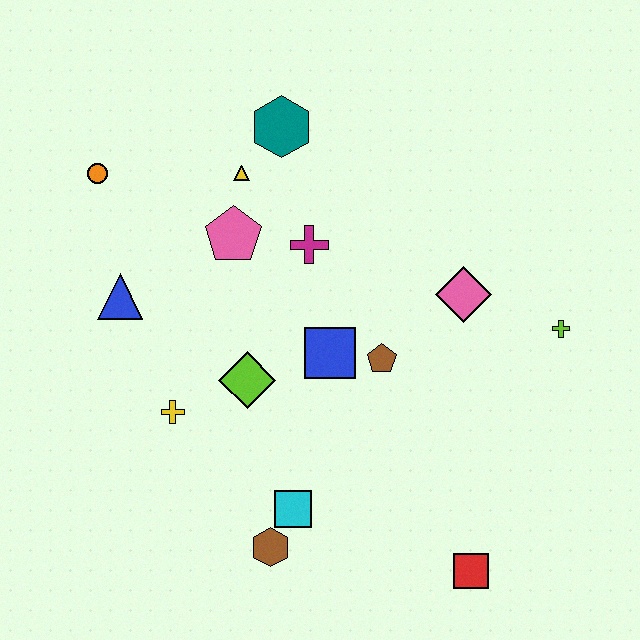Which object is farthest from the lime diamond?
The lime cross is farthest from the lime diamond.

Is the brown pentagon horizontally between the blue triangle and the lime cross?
Yes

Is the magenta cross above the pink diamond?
Yes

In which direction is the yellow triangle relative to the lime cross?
The yellow triangle is to the left of the lime cross.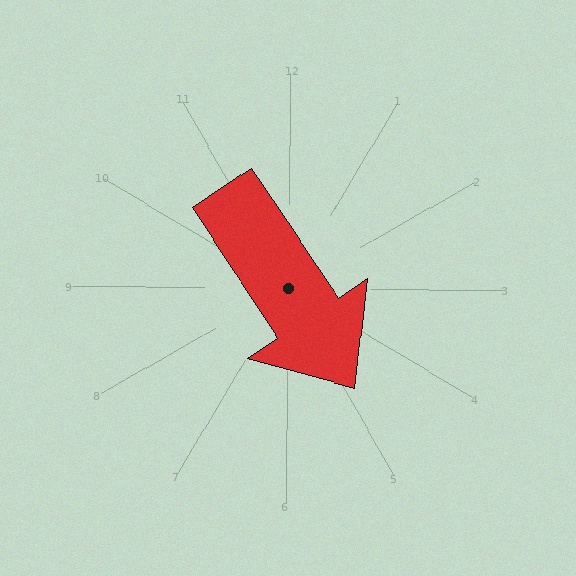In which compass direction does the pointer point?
Southeast.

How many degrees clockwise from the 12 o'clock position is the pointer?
Approximately 146 degrees.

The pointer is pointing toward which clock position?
Roughly 5 o'clock.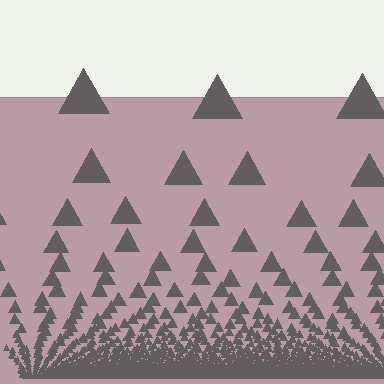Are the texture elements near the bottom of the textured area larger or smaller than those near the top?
Smaller. The gradient is inverted — elements near the bottom are smaller and denser.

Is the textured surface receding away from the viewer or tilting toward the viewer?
The surface appears to tilt toward the viewer. Texture elements get larger and sparser toward the top.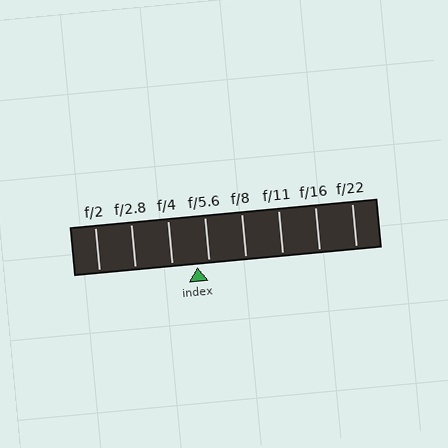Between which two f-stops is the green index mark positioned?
The index mark is between f/4 and f/5.6.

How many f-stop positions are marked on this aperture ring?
There are 8 f-stop positions marked.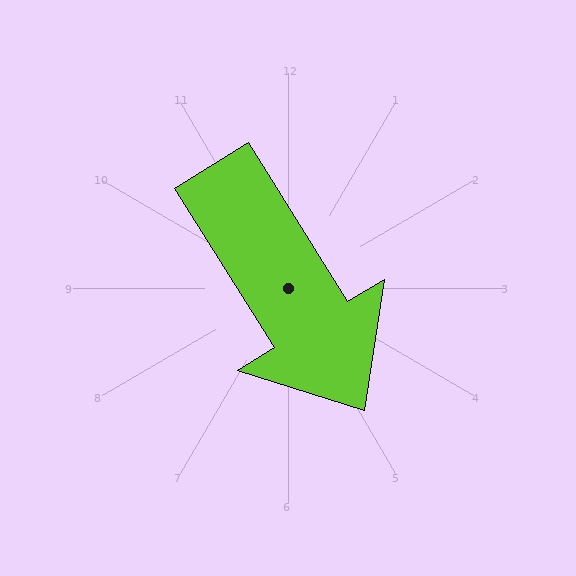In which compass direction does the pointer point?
Southeast.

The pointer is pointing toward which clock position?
Roughly 5 o'clock.